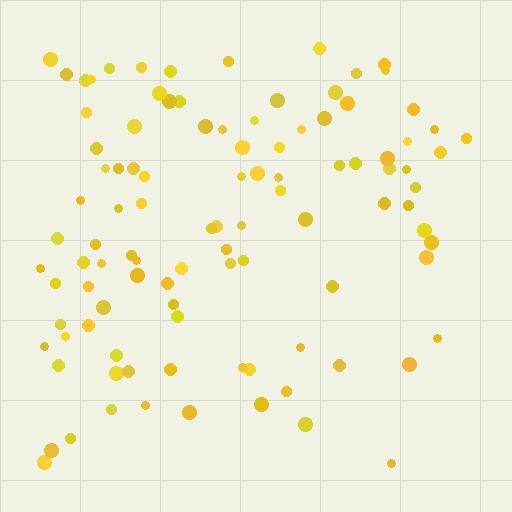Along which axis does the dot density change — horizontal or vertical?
Vertical.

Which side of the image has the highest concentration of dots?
The top.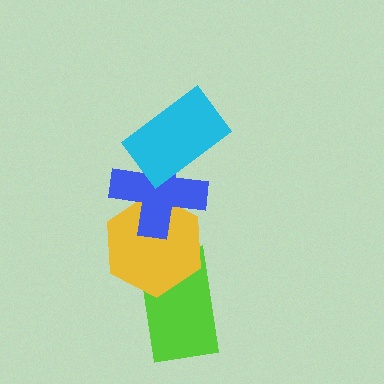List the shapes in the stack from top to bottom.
From top to bottom: the cyan rectangle, the blue cross, the yellow hexagon, the lime rectangle.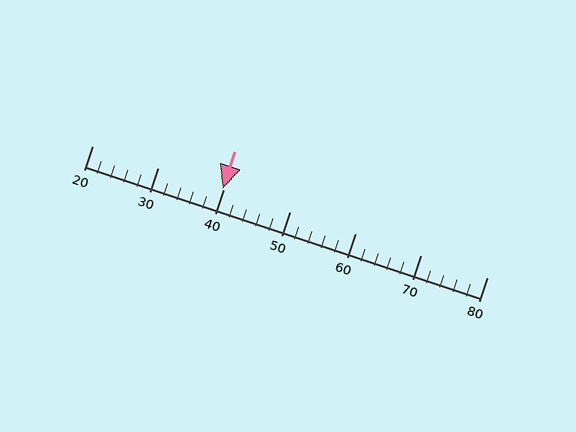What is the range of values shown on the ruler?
The ruler shows values from 20 to 80.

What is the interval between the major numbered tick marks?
The major tick marks are spaced 10 units apart.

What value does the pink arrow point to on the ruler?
The pink arrow points to approximately 40.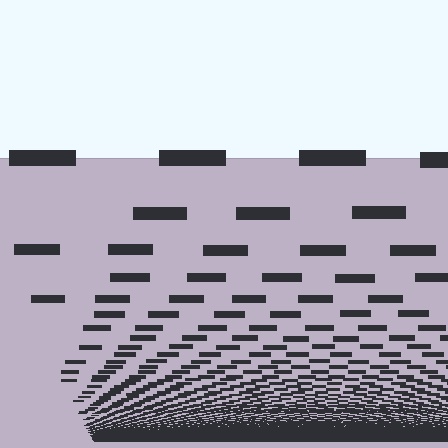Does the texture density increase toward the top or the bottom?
Density increases toward the bottom.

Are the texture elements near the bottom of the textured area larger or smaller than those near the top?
Smaller. The gradient is inverted — elements near the bottom are smaller and denser.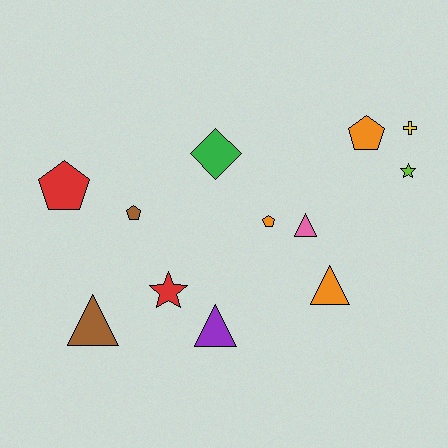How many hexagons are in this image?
There are no hexagons.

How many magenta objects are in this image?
There are no magenta objects.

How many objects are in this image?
There are 12 objects.